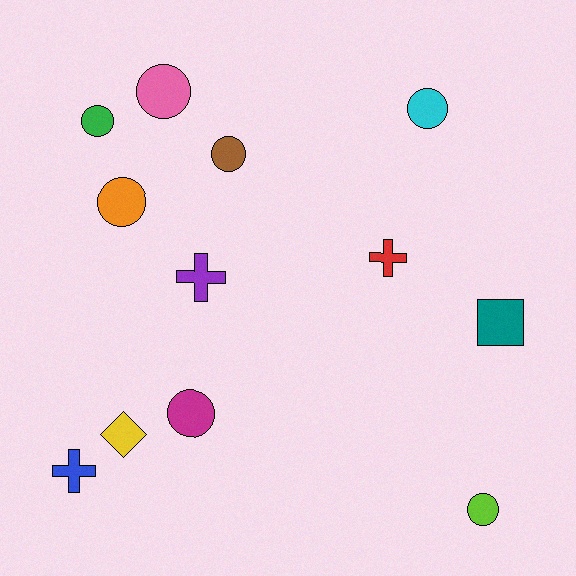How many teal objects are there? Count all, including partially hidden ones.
There is 1 teal object.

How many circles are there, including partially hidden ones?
There are 7 circles.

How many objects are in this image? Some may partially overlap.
There are 12 objects.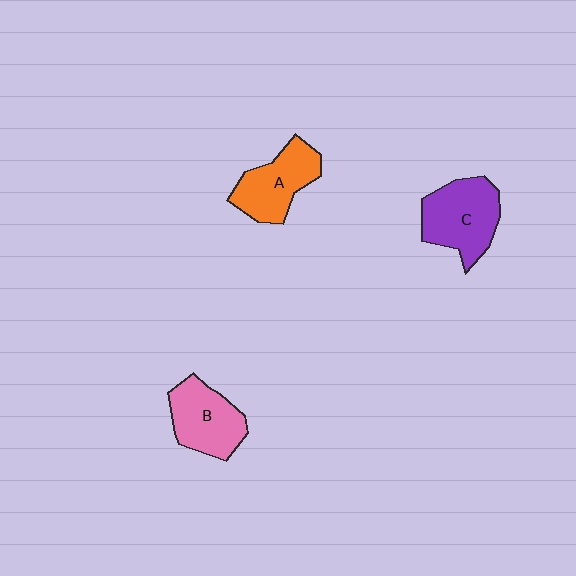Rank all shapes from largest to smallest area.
From largest to smallest: C (purple), B (pink), A (orange).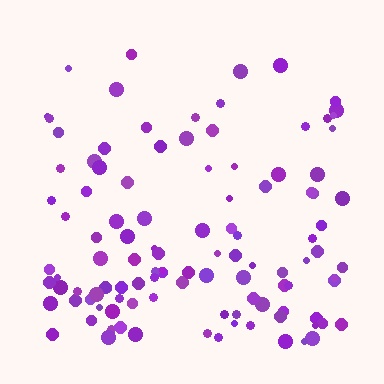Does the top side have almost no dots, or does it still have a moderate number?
Still a moderate number, just noticeably fewer than the bottom.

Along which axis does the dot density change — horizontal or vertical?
Vertical.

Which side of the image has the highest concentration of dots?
The bottom.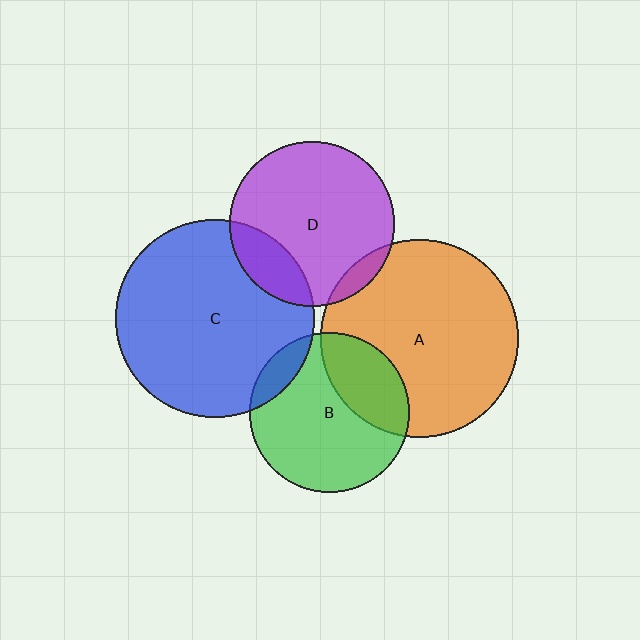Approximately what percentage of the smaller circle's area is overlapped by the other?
Approximately 5%.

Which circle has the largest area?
Circle C (blue).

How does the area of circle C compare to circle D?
Approximately 1.4 times.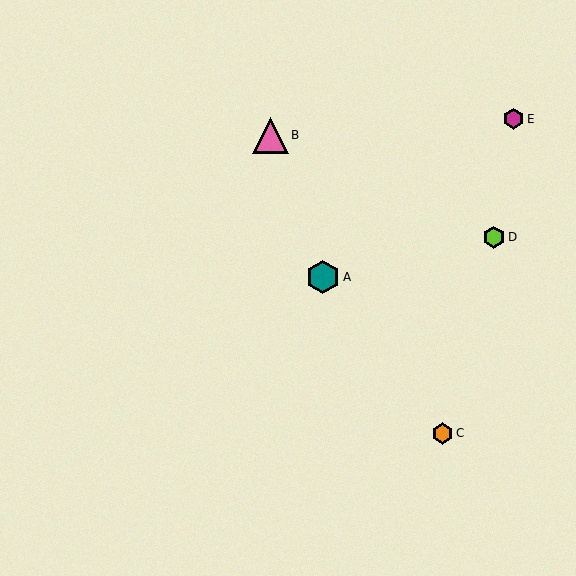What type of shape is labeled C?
Shape C is an orange hexagon.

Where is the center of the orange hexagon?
The center of the orange hexagon is at (443, 433).